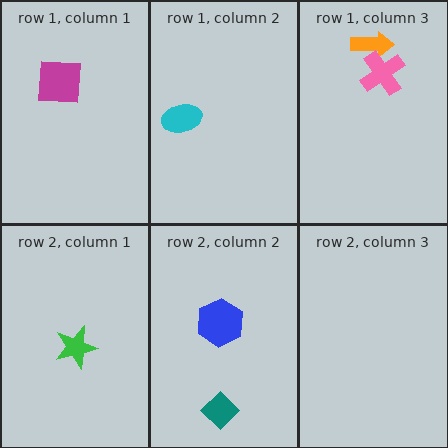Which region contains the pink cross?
The row 1, column 3 region.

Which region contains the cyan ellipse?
The row 1, column 2 region.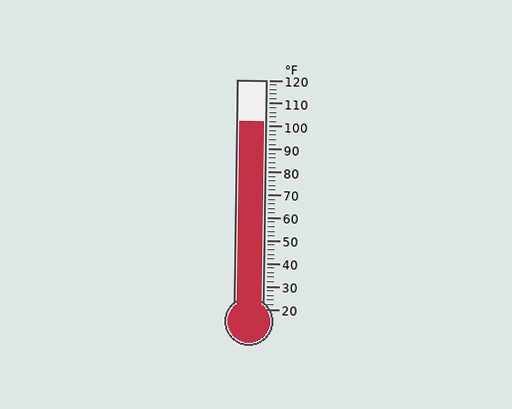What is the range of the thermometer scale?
The thermometer scale ranges from 20°F to 120°F.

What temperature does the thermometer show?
The thermometer shows approximately 102°F.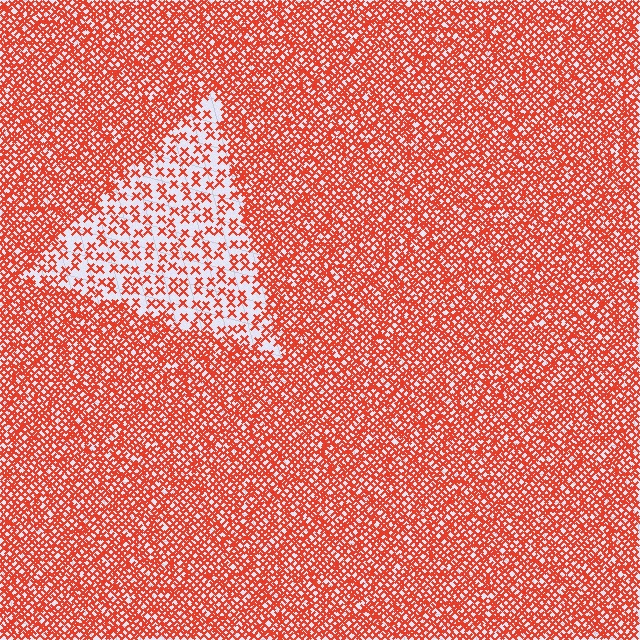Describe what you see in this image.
The image contains small red elements arranged at two different densities. A triangle-shaped region is visible where the elements are less densely packed than the surrounding area.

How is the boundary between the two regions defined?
The boundary is defined by a change in element density (approximately 2.8x ratio). All elements are the same color, size, and shape.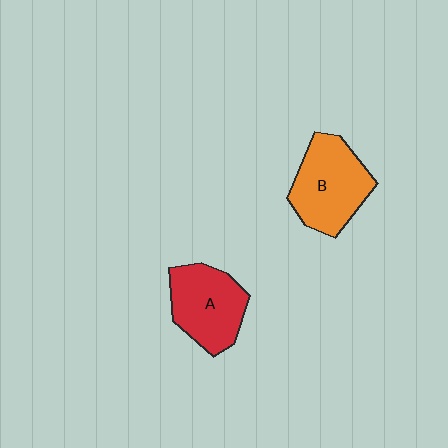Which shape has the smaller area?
Shape A (red).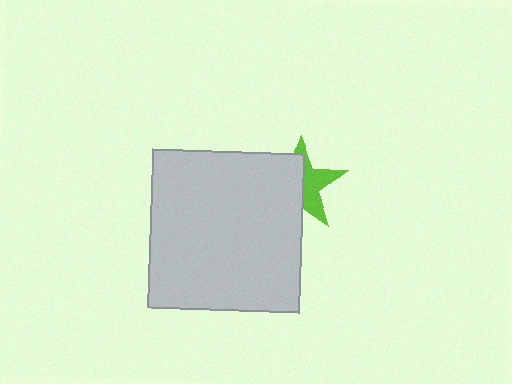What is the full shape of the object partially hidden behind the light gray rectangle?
The partially hidden object is a lime star.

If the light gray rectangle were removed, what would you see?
You would see the complete lime star.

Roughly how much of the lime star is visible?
About half of it is visible (roughly 45%).